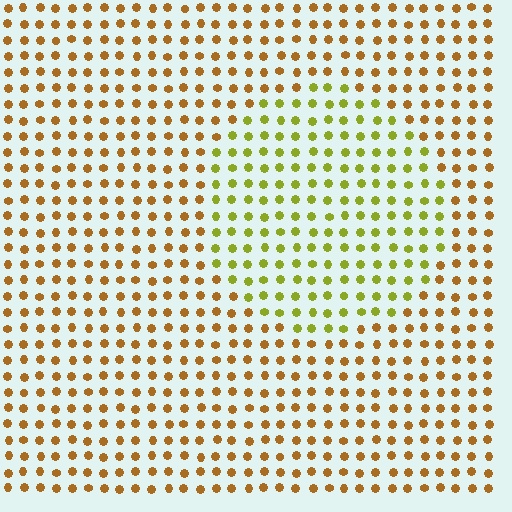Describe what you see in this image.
The image is filled with small brown elements in a uniform arrangement. A circle-shaped region is visible where the elements are tinted to a slightly different hue, forming a subtle color boundary.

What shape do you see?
I see a circle.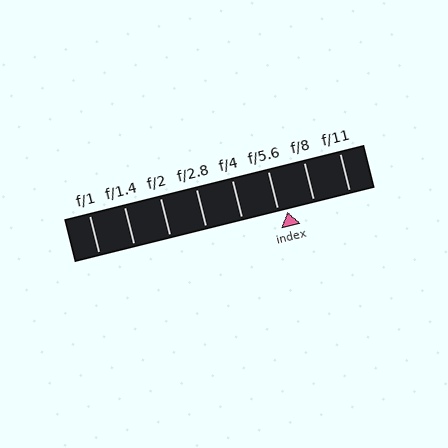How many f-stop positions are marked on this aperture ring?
There are 8 f-stop positions marked.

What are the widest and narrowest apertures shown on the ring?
The widest aperture shown is f/1 and the narrowest is f/11.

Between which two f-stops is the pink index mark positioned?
The index mark is between f/5.6 and f/8.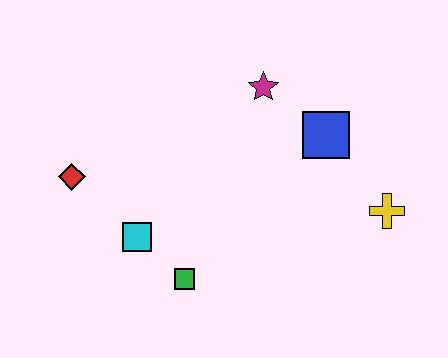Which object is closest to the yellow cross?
The blue square is closest to the yellow cross.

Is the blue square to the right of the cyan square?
Yes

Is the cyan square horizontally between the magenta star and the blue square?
No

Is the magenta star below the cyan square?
No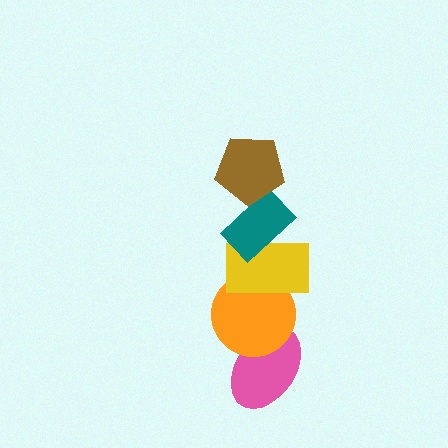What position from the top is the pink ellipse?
The pink ellipse is 5th from the top.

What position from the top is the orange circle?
The orange circle is 4th from the top.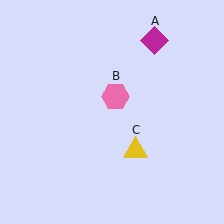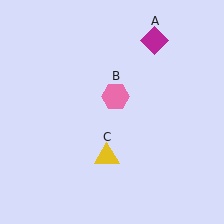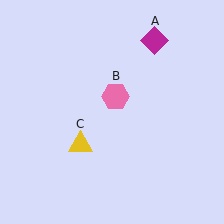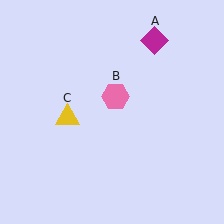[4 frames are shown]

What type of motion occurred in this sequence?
The yellow triangle (object C) rotated clockwise around the center of the scene.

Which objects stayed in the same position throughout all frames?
Magenta diamond (object A) and pink hexagon (object B) remained stationary.